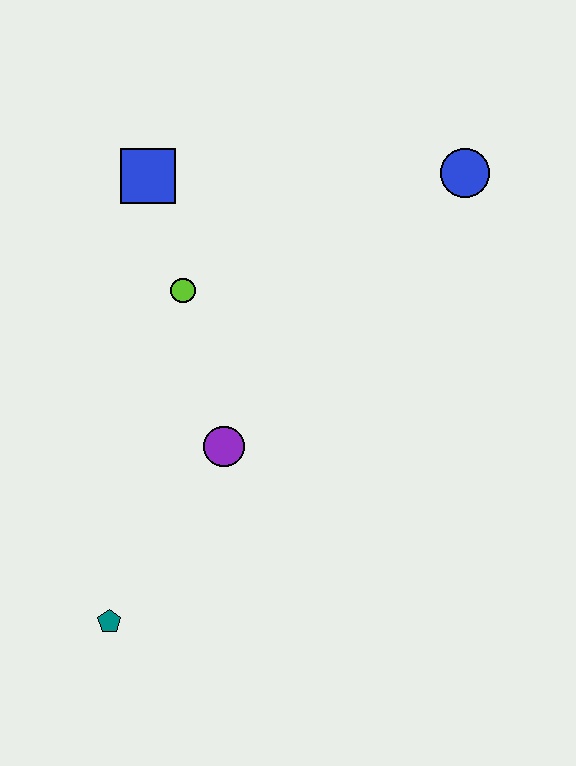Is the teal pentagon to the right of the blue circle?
No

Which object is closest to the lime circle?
The blue square is closest to the lime circle.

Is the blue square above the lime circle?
Yes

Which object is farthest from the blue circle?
The teal pentagon is farthest from the blue circle.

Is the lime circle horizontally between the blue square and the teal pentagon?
No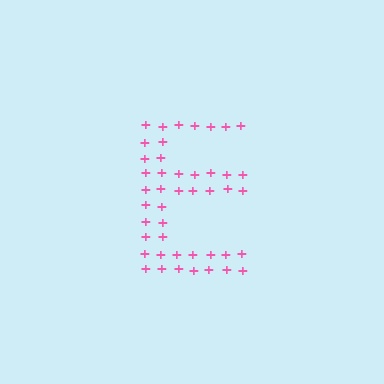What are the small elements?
The small elements are plus signs.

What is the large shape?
The large shape is the letter E.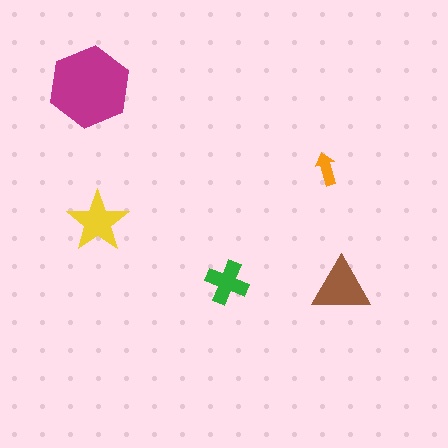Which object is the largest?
The magenta hexagon.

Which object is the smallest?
The orange arrow.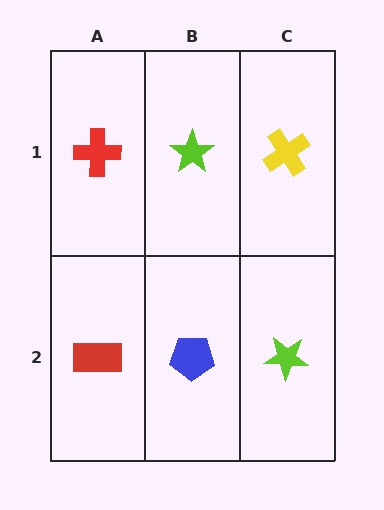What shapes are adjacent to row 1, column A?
A red rectangle (row 2, column A), a lime star (row 1, column B).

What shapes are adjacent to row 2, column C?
A yellow cross (row 1, column C), a blue pentagon (row 2, column B).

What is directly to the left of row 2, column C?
A blue pentagon.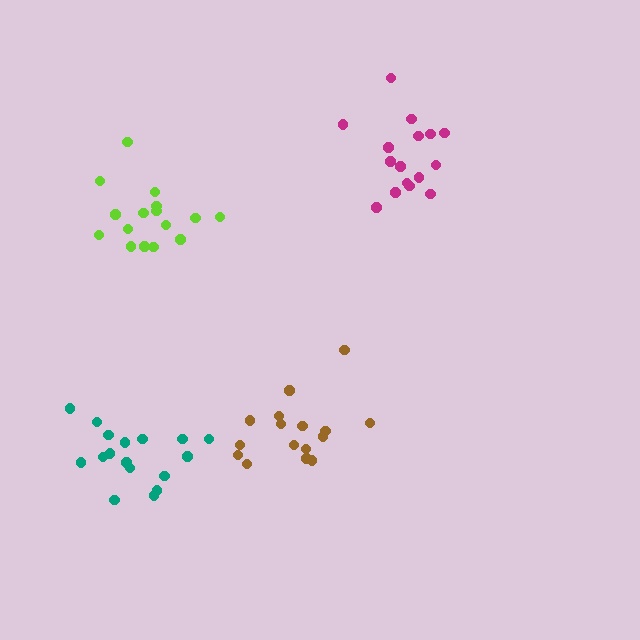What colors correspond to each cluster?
The clusters are colored: brown, lime, magenta, teal.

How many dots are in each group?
Group 1: 16 dots, Group 2: 16 dots, Group 3: 16 dots, Group 4: 17 dots (65 total).